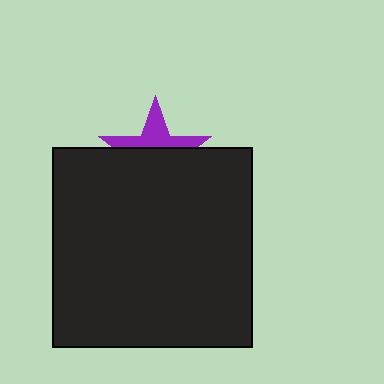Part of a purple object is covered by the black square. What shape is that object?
It is a star.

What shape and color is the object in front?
The object in front is a black square.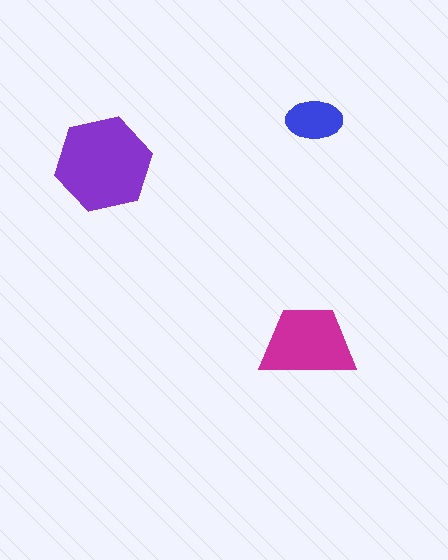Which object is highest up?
The blue ellipse is topmost.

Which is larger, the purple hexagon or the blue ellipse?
The purple hexagon.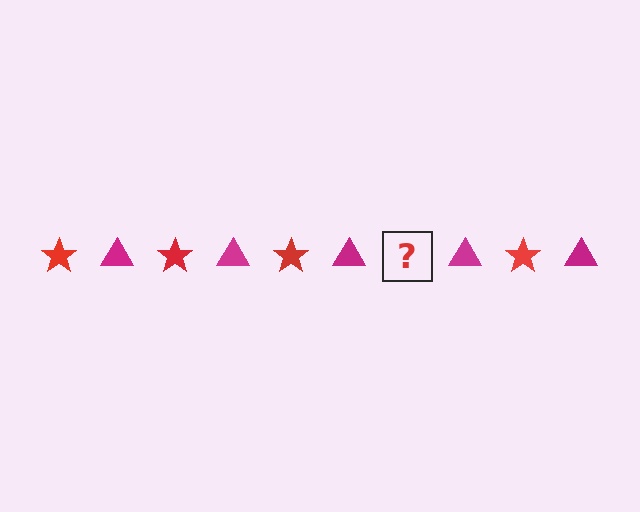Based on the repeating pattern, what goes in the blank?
The blank should be a red star.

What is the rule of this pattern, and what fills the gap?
The rule is that the pattern alternates between red star and magenta triangle. The gap should be filled with a red star.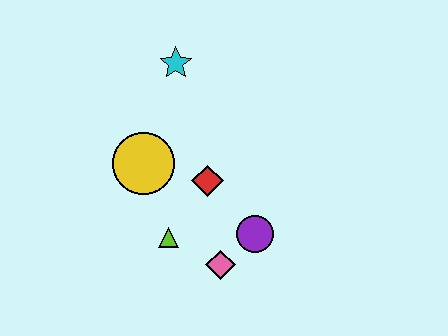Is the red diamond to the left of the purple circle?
Yes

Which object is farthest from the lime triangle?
The cyan star is farthest from the lime triangle.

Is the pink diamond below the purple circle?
Yes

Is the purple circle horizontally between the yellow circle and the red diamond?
No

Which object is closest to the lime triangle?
The pink diamond is closest to the lime triangle.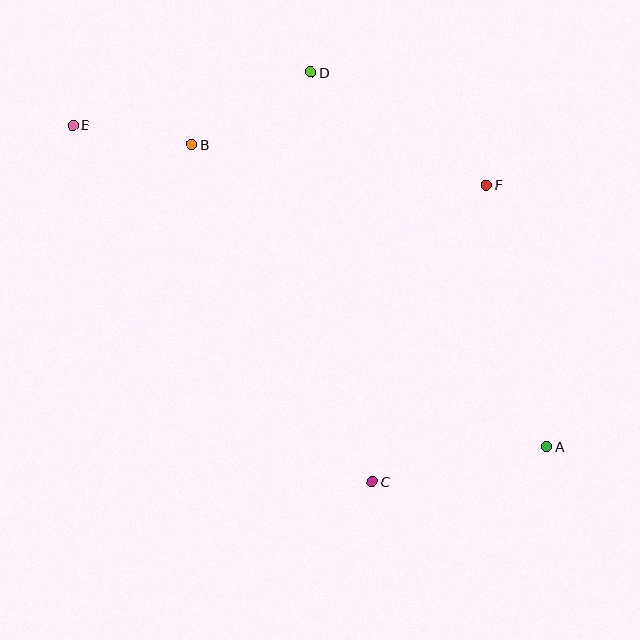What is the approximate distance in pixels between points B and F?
The distance between B and F is approximately 297 pixels.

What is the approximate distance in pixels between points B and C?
The distance between B and C is approximately 382 pixels.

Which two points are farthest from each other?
Points A and E are farthest from each other.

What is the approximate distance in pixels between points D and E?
The distance between D and E is approximately 244 pixels.